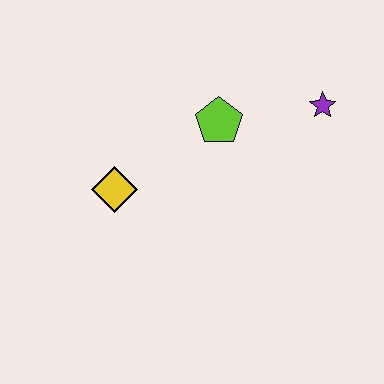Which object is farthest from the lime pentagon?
The yellow diamond is farthest from the lime pentagon.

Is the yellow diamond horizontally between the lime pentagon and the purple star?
No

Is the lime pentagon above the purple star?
No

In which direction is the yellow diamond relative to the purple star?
The yellow diamond is to the left of the purple star.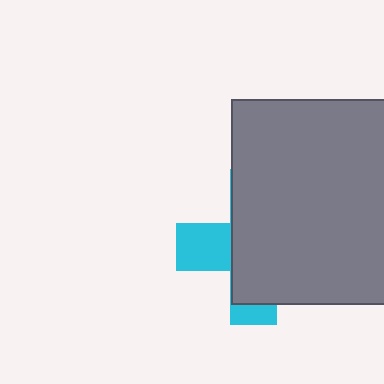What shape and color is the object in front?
The object in front is a gray square.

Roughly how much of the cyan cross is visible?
A small part of it is visible (roughly 30%).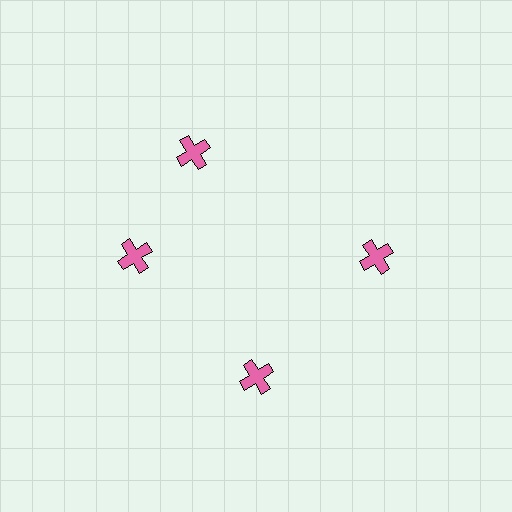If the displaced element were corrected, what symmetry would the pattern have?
It would have 4-fold rotational symmetry — the pattern would map onto itself every 90 degrees.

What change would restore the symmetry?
The symmetry would be restored by rotating it back into even spacing with its neighbors so that all 4 crosses sit at equal angles and equal distance from the center.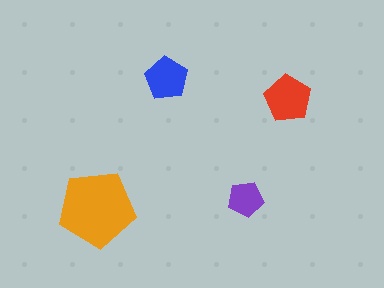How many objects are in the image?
There are 4 objects in the image.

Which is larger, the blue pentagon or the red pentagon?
The red one.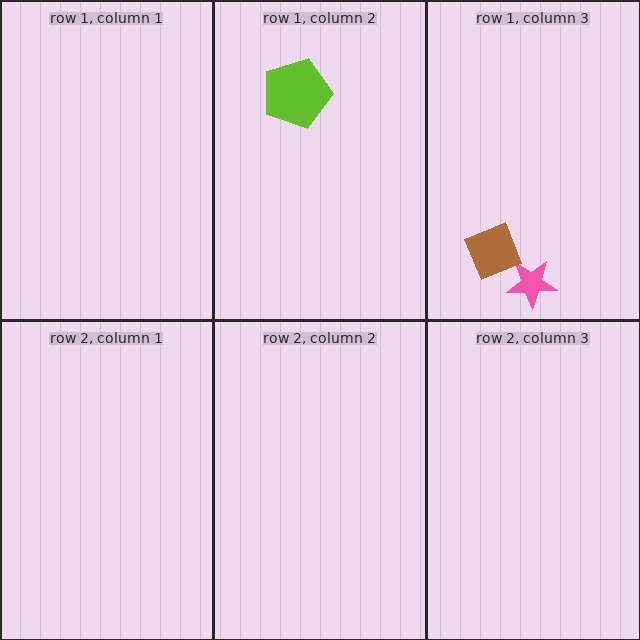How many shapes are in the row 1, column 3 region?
2.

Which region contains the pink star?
The row 1, column 3 region.